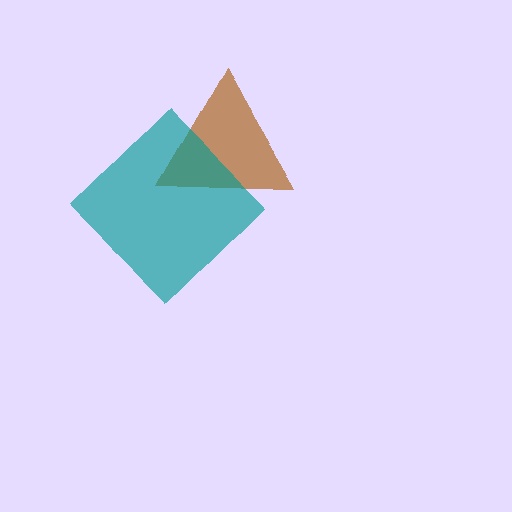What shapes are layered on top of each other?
The layered shapes are: a brown triangle, a teal diamond.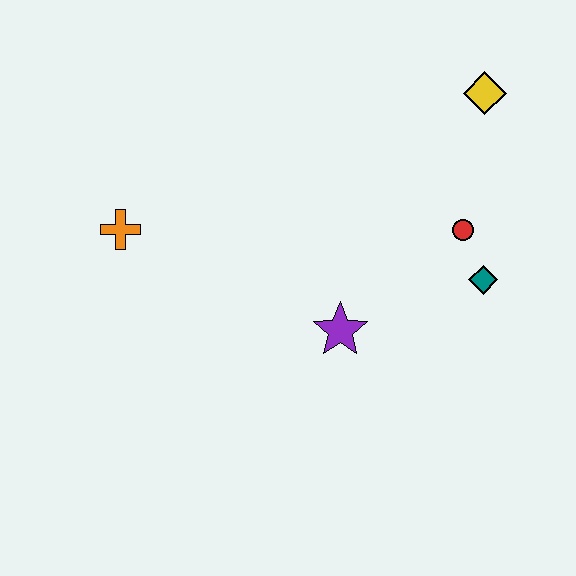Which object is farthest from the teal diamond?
The orange cross is farthest from the teal diamond.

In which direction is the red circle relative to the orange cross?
The red circle is to the right of the orange cross.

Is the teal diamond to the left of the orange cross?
No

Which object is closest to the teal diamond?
The red circle is closest to the teal diamond.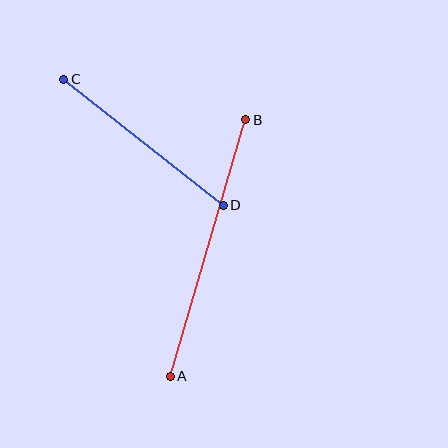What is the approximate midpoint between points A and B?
The midpoint is at approximately (208, 248) pixels.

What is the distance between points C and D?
The distance is approximately 203 pixels.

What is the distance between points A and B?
The distance is approximately 267 pixels.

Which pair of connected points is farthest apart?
Points A and B are farthest apart.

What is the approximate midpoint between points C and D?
The midpoint is at approximately (143, 142) pixels.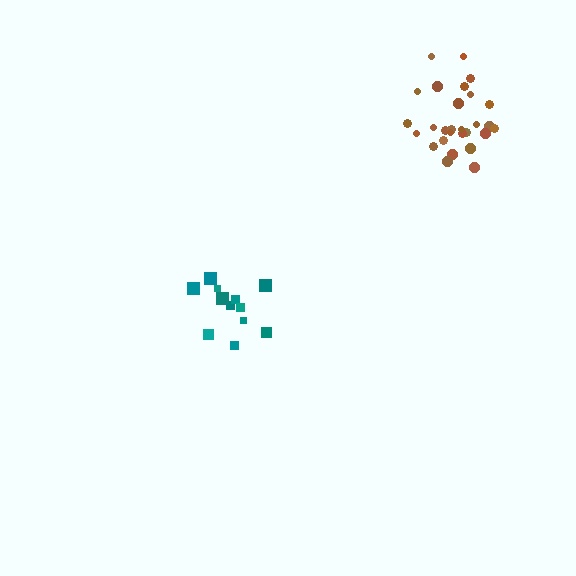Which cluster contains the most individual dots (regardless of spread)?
Brown (29).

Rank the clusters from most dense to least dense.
brown, teal.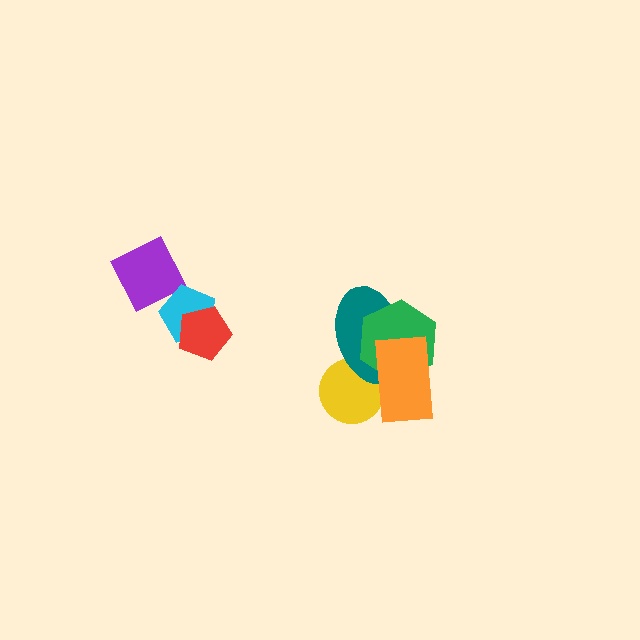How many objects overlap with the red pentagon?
1 object overlaps with the red pentagon.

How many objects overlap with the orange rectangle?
3 objects overlap with the orange rectangle.